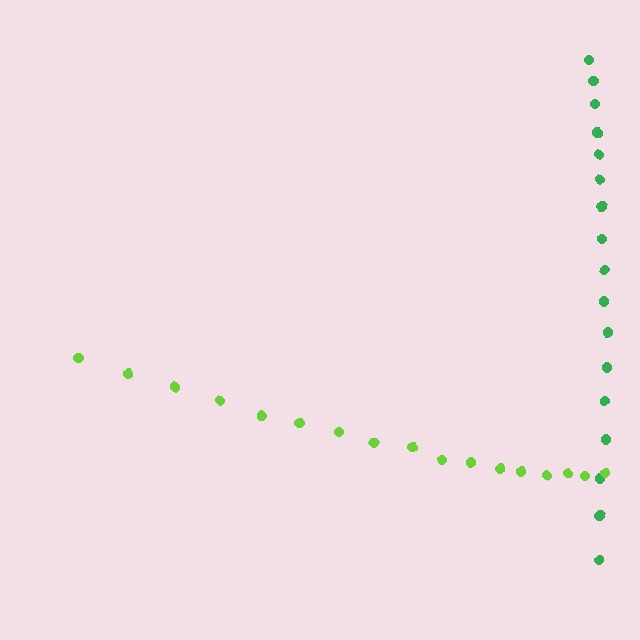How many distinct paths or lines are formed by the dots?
There are 2 distinct paths.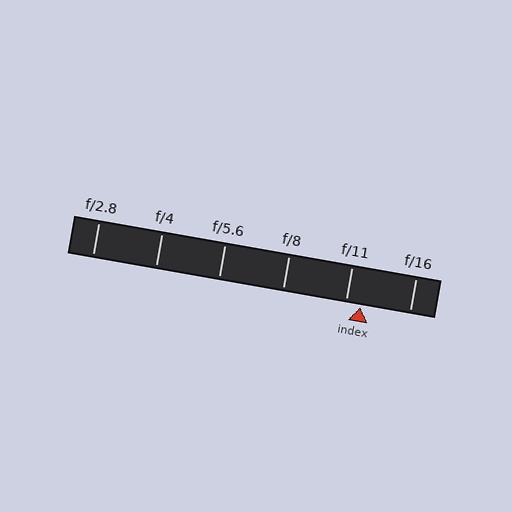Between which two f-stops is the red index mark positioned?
The index mark is between f/11 and f/16.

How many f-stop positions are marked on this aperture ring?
There are 6 f-stop positions marked.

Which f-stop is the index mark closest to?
The index mark is closest to f/11.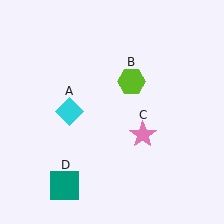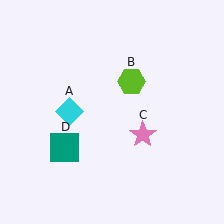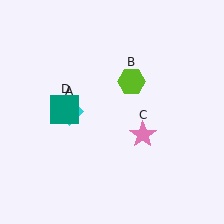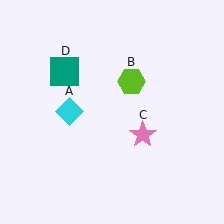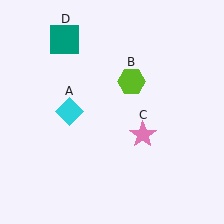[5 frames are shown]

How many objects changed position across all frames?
1 object changed position: teal square (object D).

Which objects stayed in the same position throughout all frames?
Cyan diamond (object A) and lime hexagon (object B) and pink star (object C) remained stationary.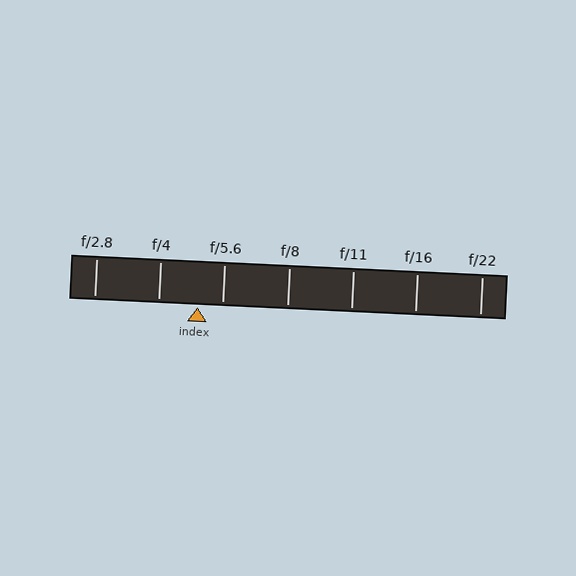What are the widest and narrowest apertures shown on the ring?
The widest aperture shown is f/2.8 and the narrowest is f/22.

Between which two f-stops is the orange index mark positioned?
The index mark is between f/4 and f/5.6.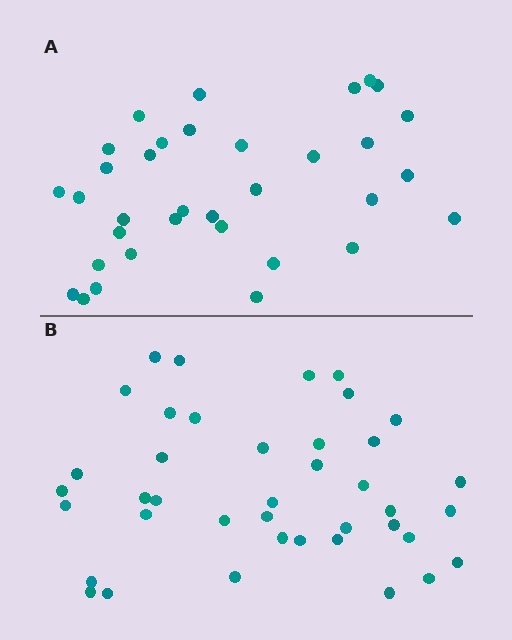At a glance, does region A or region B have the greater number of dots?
Region B (the bottom region) has more dots.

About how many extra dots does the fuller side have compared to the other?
Region B has about 6 more dots than region A.